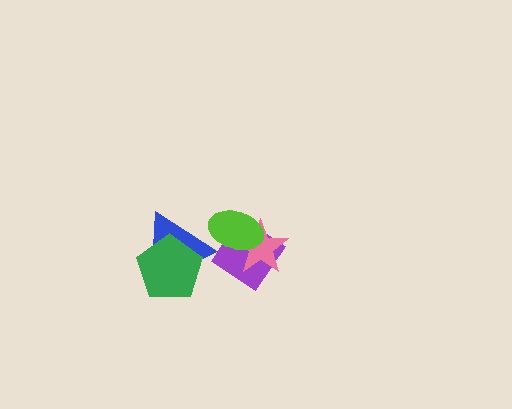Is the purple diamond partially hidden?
Yes, it is partially covered by another shape.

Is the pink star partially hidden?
Yes, it is partially covered by another shape.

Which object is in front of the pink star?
The lime ellipse is in front of the pink star.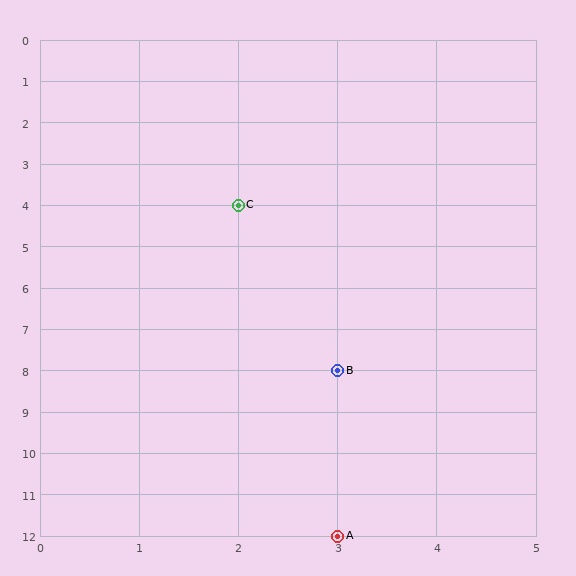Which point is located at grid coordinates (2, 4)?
Point C is at (2, 4).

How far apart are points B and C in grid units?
Points B and C are 1 column and 4 rows apart (about 4.1 grid units diagonally).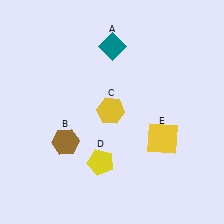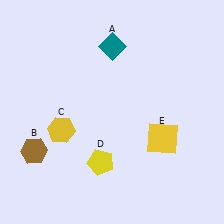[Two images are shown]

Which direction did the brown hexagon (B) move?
The brown hexagon (B) moved left.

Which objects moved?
The objects that moved are: the brown hexagon (B), the yellow hexagon (C).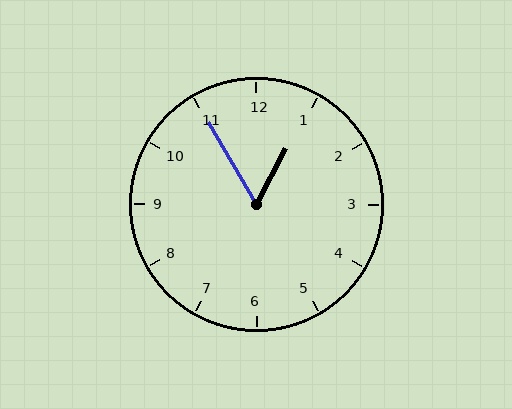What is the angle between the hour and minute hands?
Approximately 58 degrees.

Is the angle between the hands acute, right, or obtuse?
It is acute.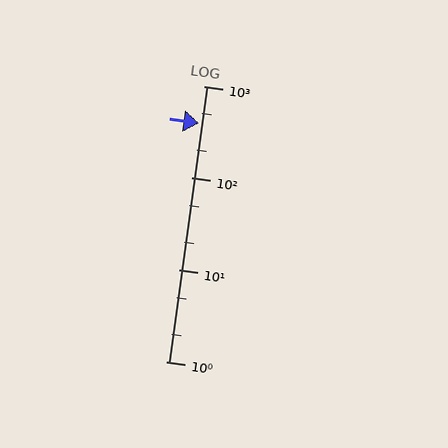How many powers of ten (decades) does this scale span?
The scale spans 3 decades, from 1 to 1000.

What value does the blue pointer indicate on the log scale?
The pointer indicates approximately 390.